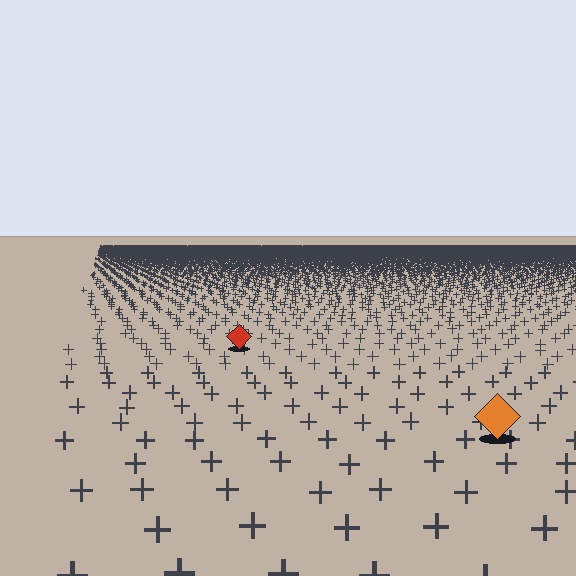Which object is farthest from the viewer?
The red diamond is farthest from the viewer. It appears smaller and the ground texture around it is denser.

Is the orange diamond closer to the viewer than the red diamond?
Yes. The orange diamond is closer — you can tell from the texture gradient: the ground texture is coarser near it.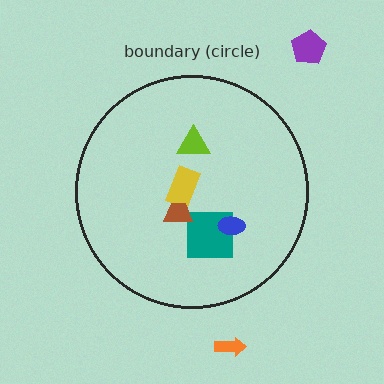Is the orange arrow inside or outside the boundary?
Outside.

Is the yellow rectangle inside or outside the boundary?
Inside.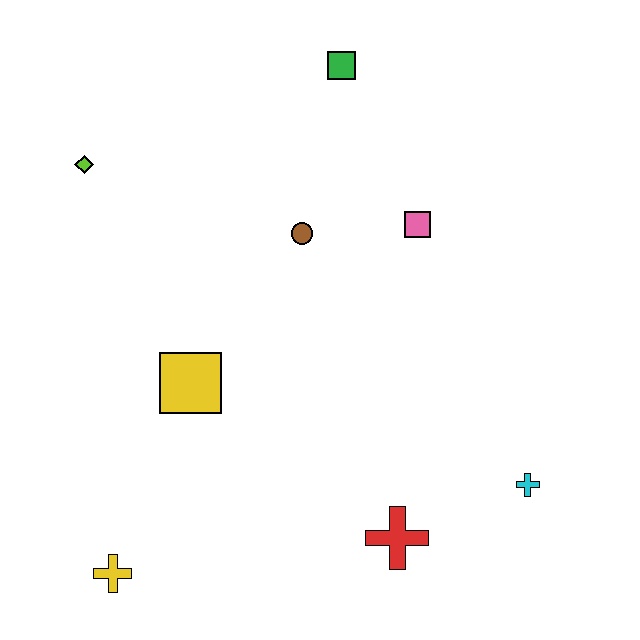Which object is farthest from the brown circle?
The yellow cross is farthest from the brown circle.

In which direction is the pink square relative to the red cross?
The pink square is above the red cross.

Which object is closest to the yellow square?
The brown circle is closest to the yellow square.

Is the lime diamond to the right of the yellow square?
No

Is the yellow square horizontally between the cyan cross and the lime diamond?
Yes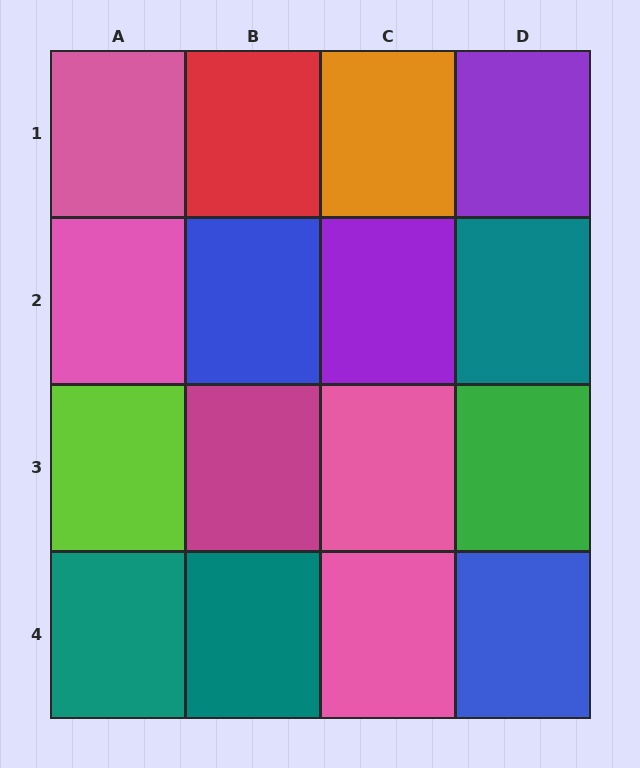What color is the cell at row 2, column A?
Pink.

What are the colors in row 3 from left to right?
Lime, magenta, pink, green.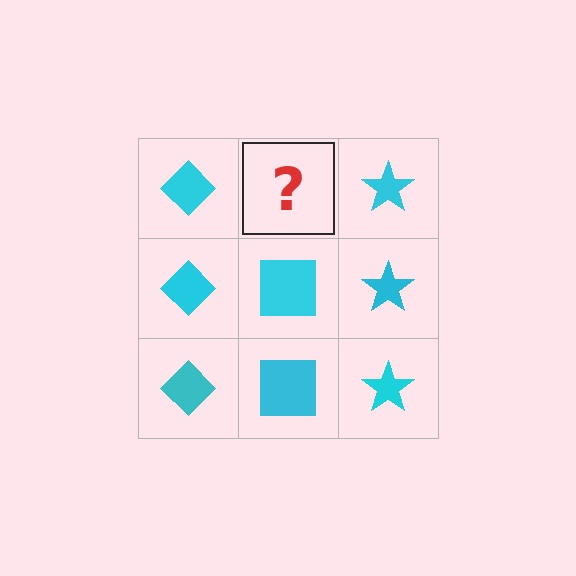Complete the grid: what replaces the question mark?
The question mark should be replaced with a cyan square.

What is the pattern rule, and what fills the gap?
The rule is that each column has a consistent shape. The gap should be filled with a cyan square.